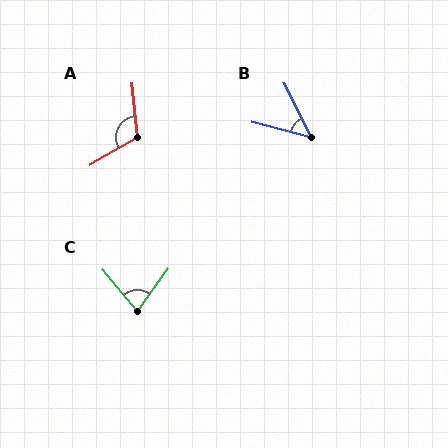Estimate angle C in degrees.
Approximately 76 degrees.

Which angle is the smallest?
B, at approximately 49 degrees.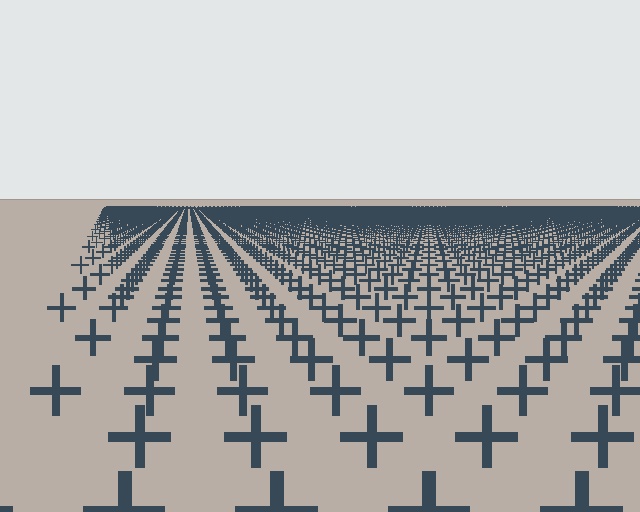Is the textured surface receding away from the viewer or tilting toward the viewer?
The surface is receding away from the viewer. Texture elements get smaller and denser toward the top.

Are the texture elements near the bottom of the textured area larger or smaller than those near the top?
Larger. Near the bottom, elements are closer to the viewer and appear at a bigger on-screen size.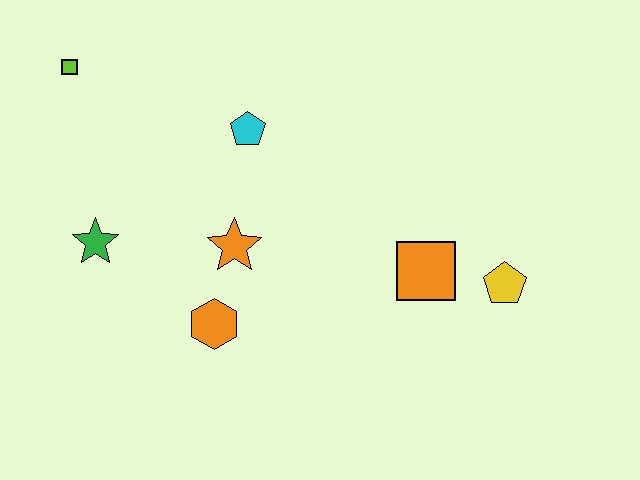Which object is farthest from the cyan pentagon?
The yellow pentagon is farthest from the cyan pentagon.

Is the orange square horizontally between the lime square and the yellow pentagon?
Yes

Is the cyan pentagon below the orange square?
No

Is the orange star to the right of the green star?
Yes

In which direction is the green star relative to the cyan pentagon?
The green star is to the left of the cyan pentagon.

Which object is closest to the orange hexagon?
The orange star is closest to the orange hexagon.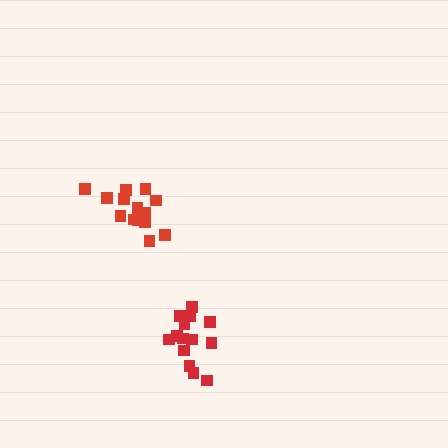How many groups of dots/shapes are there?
There are 2 groups.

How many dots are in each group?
Group 1: 14 dots, Group 2: 14 dots (28 total).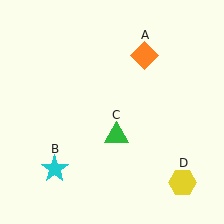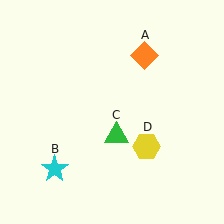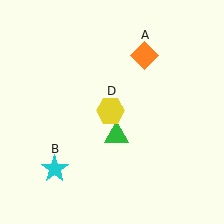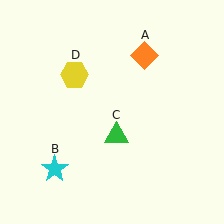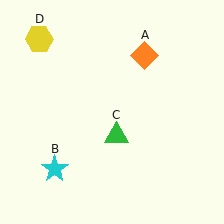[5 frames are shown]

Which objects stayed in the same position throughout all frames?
Orange diamond (object A) and cyan star (object B) and green triangle (object C) remained stationary.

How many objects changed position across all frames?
1 object changed position: yellow hexagon (object D).